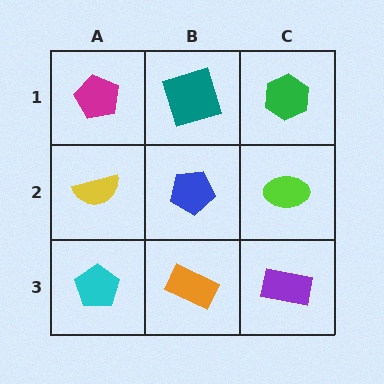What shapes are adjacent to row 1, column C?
A lime ellipse (row 2, column C), a teal square (row 1, column B).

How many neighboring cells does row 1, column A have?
2.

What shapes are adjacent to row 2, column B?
A teal square (row 1, column B), an orange rectangle (row 3, column B), a yellow semicircle (row 2, column A), a lime ellipse (row 2, column C).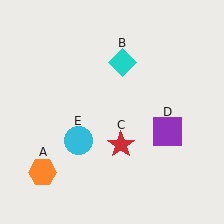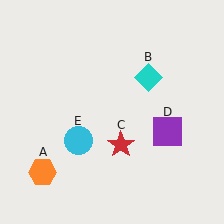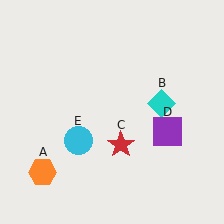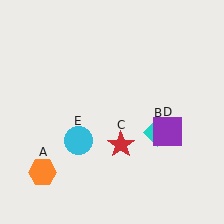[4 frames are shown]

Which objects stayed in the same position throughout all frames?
Orange hexagon (object A) and red star (object C) and purple square (object D) and cyan circle (object E) remained stationary.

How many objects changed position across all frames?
1 object changed position: cyan diamond (object B).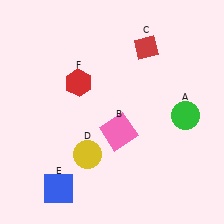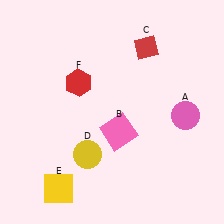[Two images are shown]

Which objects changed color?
A changed from green to pink. E changed from blue to yellow.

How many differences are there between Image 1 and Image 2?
There are 2 differences between the two images.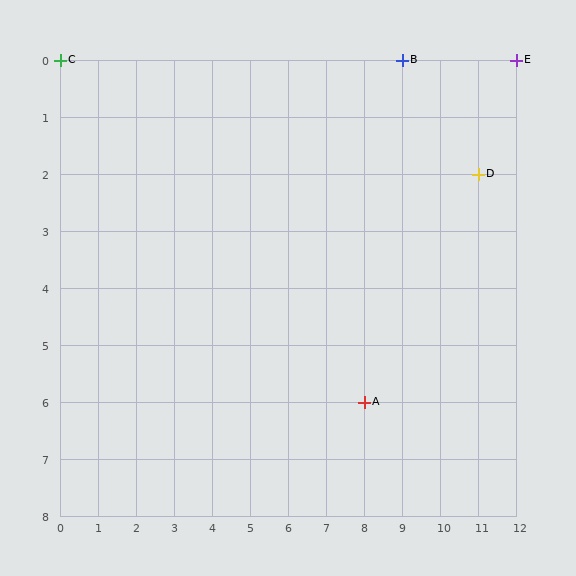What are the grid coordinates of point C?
Point C is at grid coordinates (0, 0).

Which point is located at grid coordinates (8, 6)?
Point A is at (8, 6).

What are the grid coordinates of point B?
Point B is at grid coordinates (9, 0).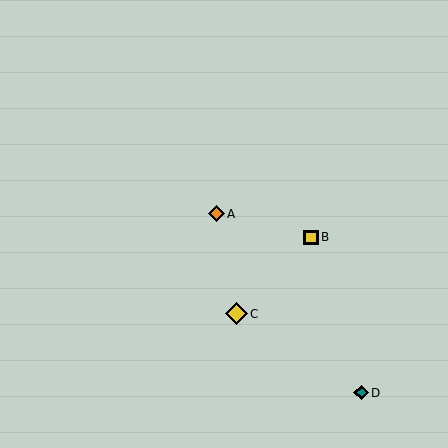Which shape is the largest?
The yellow diamond (labeled C) is the largest.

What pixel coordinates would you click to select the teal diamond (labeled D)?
Click at (361, 393) to select the teal diamond D.